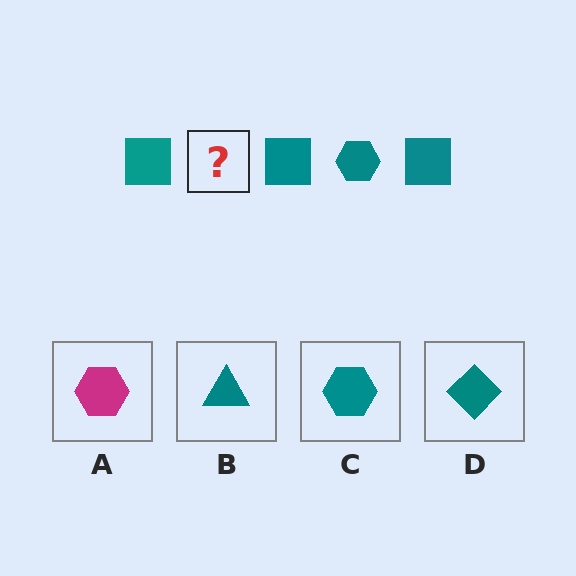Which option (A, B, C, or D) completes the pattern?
C.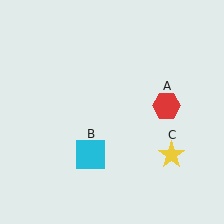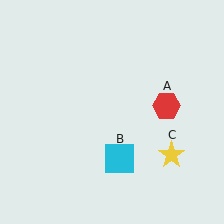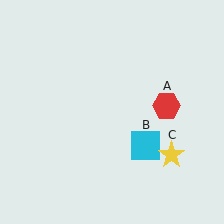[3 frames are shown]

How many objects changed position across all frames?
1 object changed position: cyan square (object B).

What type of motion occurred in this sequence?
The cyan square (object B) rotated counterclockwise around the center of the scene.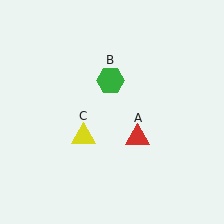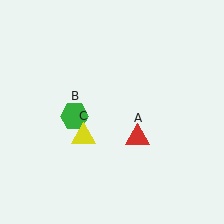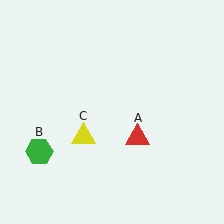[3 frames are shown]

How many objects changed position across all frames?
1 object changed position: green hexagon (object B).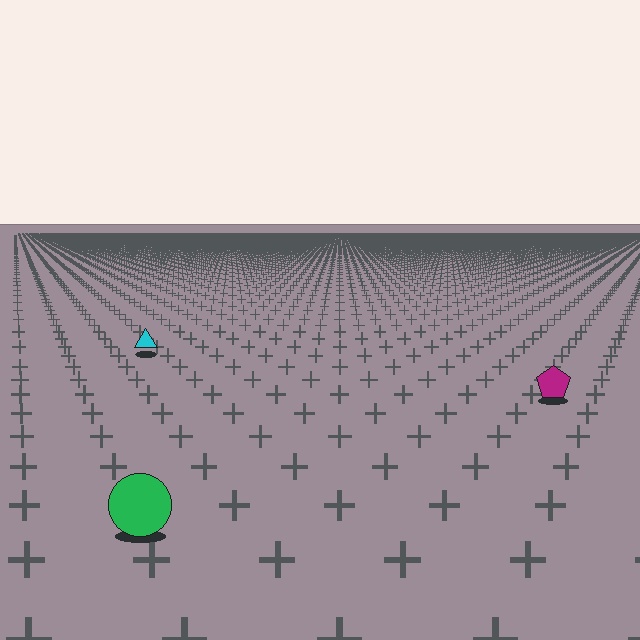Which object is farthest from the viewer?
The cyan triangle is farthest from the viewer. It appears smaller and the ground texture around it is denser.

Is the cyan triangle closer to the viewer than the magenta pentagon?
No. The magenta pentagon is closer — you can tell from the texture gradient: the ground texture is coarser near it.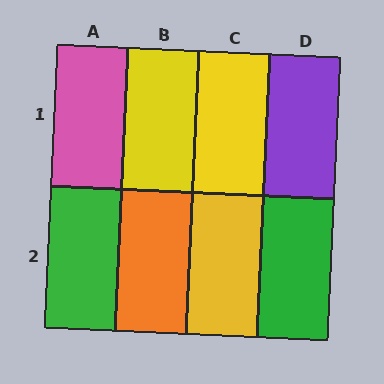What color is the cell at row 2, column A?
Green.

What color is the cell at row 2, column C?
Yellow.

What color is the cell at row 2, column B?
Orange.